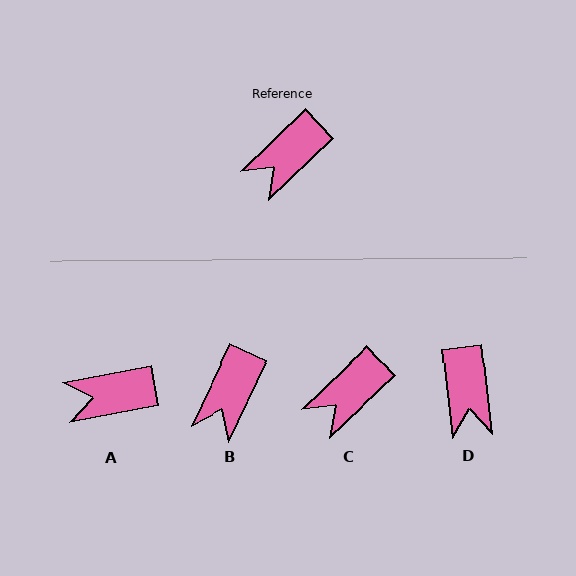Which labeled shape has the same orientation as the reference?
C.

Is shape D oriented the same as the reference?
No, it is off by about 53 degrees.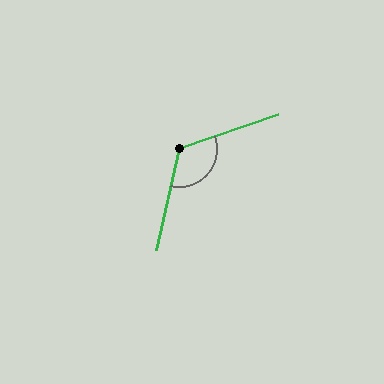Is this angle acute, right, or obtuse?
It is obtuse.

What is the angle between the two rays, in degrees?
Approximately 122 degrees.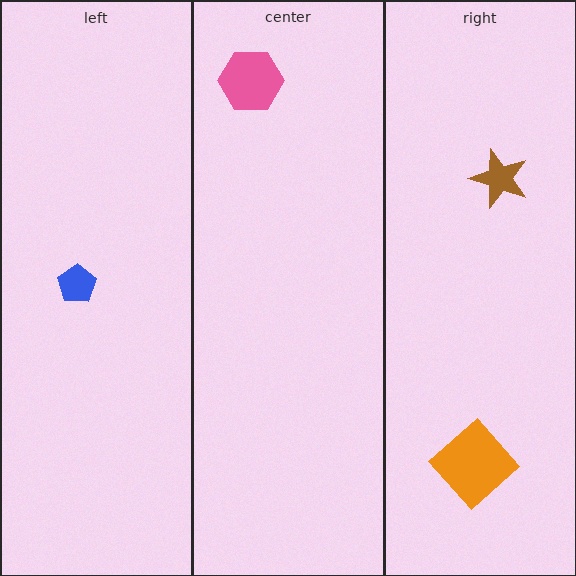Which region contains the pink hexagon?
The center region.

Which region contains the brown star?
The right region.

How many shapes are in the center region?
1.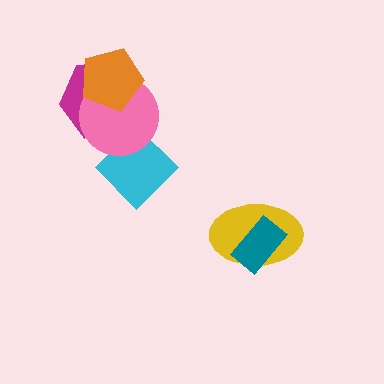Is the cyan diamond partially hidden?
Yes, it is partially covered by another shape.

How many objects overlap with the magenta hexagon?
2 objects overlap with the magenta hexagon.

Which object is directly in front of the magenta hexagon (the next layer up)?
The pink circle is directly in front of the magenta hexagon.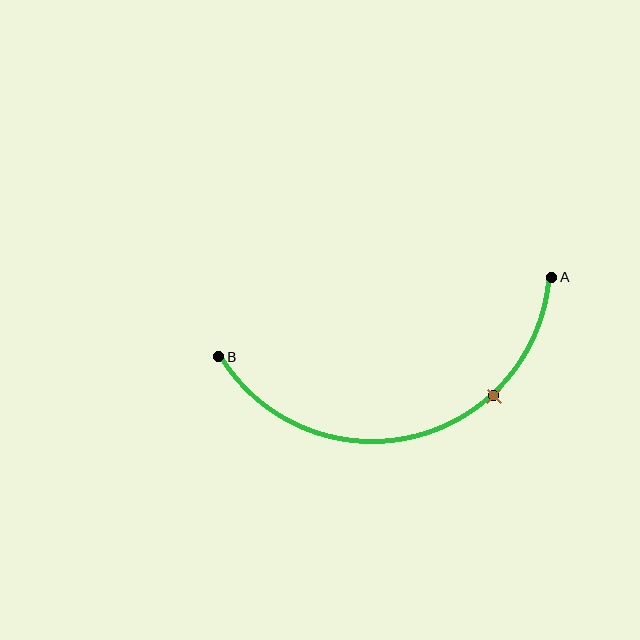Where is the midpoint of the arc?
The arc midpoint is the point on the curve farthest from the straight line joining A and B. It sits below that line.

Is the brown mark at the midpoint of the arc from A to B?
No. The brown mark lies on the arc but is closer to endpoint A. The arc midpoint would be at the point on the curve equidistant along the arc from both A and B.